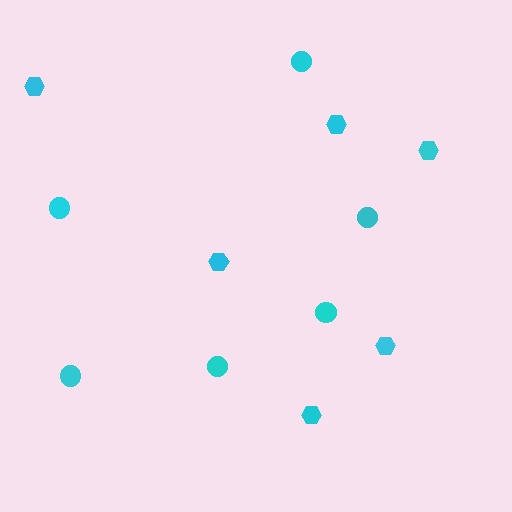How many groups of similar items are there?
There are 2 groups: one group of hexagons (6) and one group of circles (6).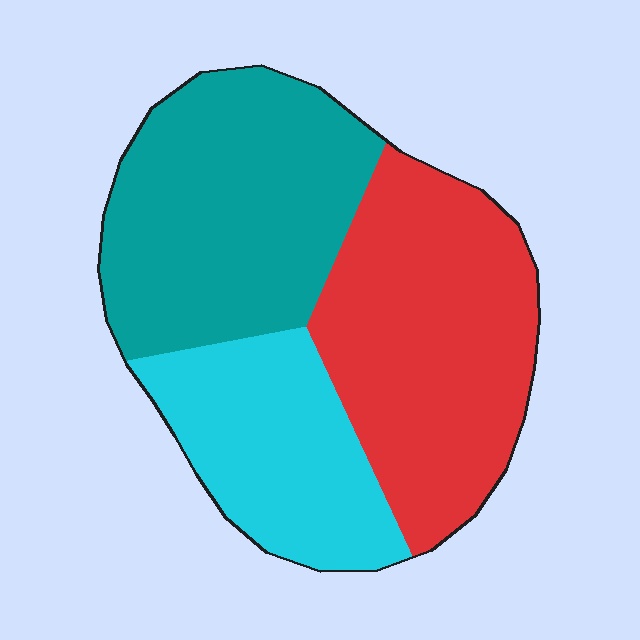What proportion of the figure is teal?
Teal covers 37% of the figure.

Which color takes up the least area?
Cyan, at roughly 25%.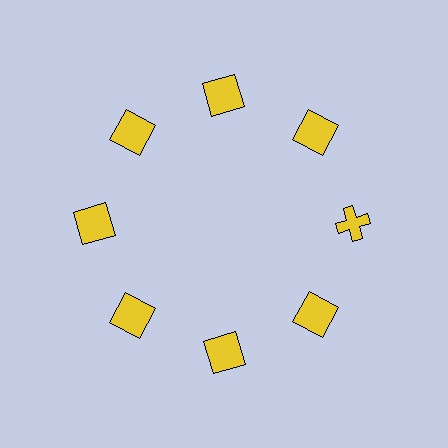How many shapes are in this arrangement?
There are 8 shapes arranged in a ring pattern.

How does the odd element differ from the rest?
It has a different shape: cross instead of square.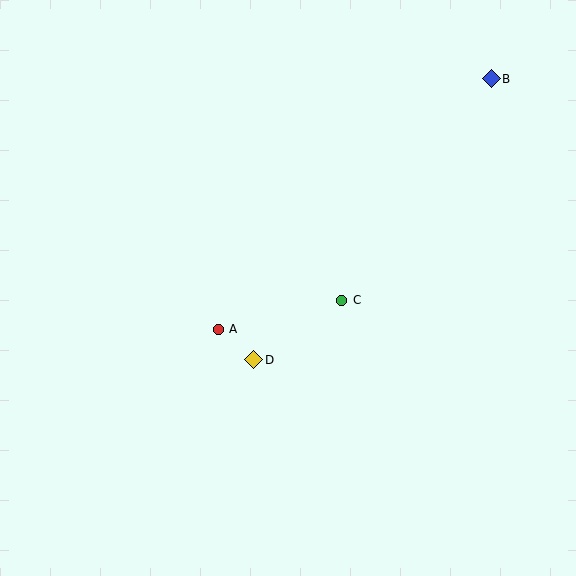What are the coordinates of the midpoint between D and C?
The midpoint between D and C is at (298, 330).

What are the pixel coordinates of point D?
Point D is at (254, 360).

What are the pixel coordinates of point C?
Point C is at (342, 300).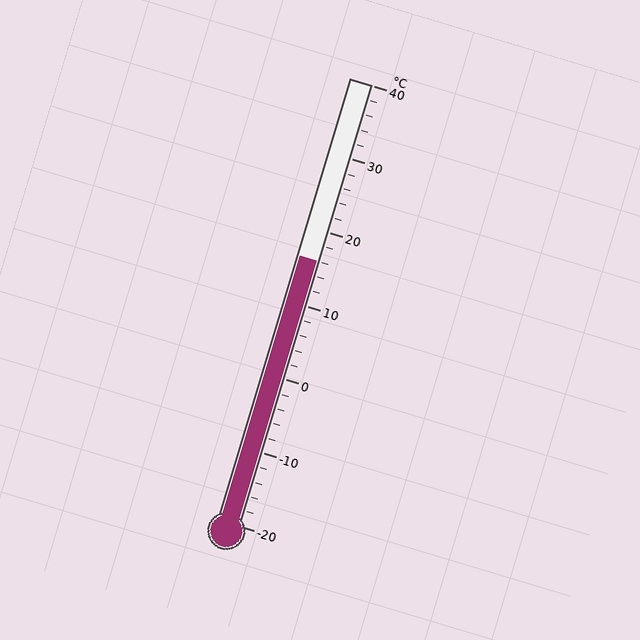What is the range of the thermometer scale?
The thermometer scale ranges from -20°C to 40°C.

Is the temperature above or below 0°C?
The temperature is above 0°C.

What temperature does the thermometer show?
The thermometer shows approximately 16°C.